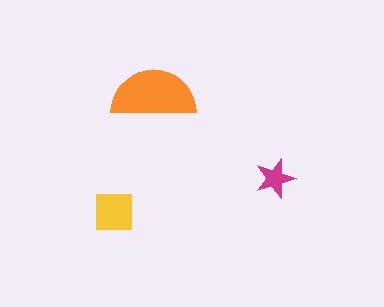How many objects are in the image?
There are 3 objects in the image.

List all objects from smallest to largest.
The magenta star, the yellow square, the orange semicircle.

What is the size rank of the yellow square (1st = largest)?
2nd.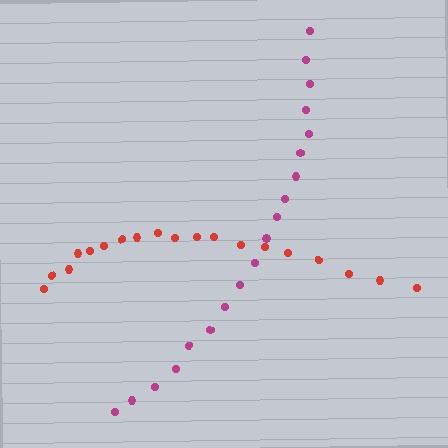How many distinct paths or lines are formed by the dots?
There are 2 distinct paths.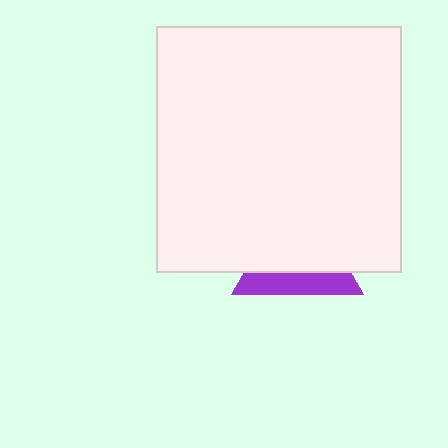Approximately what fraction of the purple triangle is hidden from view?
Roughly 66% of the purple triangle is hidden behind the white square.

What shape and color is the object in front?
The object in front is a white square.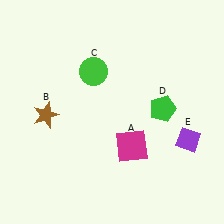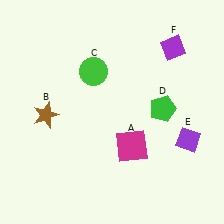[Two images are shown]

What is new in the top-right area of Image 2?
A purple diamond (F) was added in the top-right area of Image 2.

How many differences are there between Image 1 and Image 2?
There is 1 difference between the two images.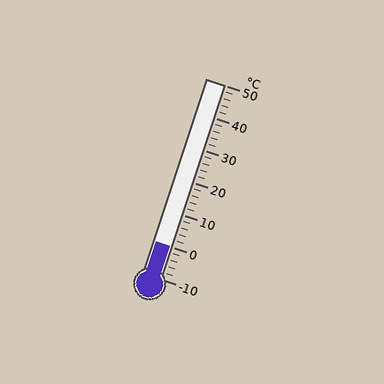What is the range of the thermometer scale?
The thermometer scale ranges from -10°C to 50°C.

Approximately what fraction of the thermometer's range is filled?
The thermometer is filled to approximately 15% of its range.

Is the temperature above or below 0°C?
The temperature is at 0°C.